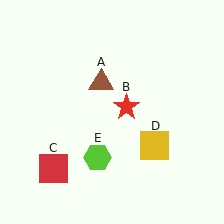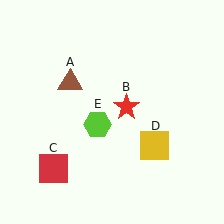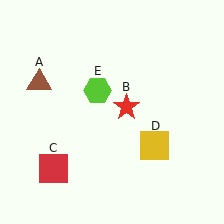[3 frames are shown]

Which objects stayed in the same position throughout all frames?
Red star (object B) and red square (object C) and yellow square (object D) remained stationary.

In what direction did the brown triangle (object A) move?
The brown triangle (object A) moved left.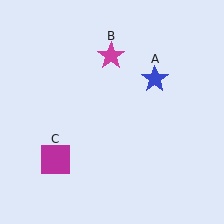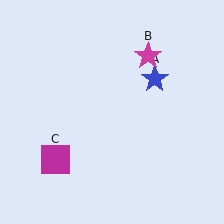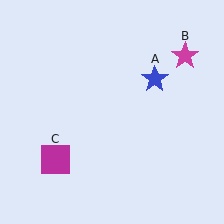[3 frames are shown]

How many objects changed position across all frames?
1 object changed position: magenta star (object B).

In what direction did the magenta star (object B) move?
The magenta star (object B) moved right.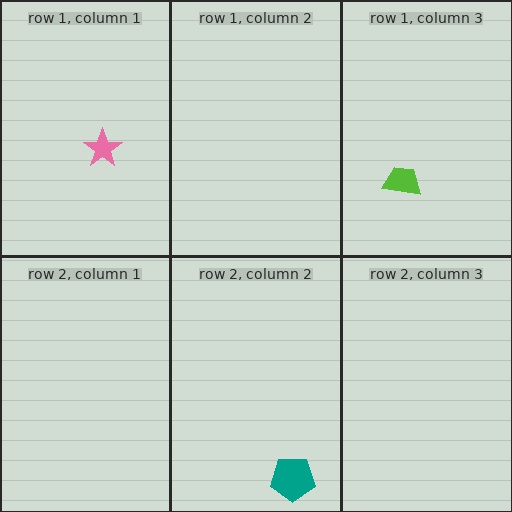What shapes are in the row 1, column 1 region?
The pink star.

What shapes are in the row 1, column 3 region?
The lime trapezoid.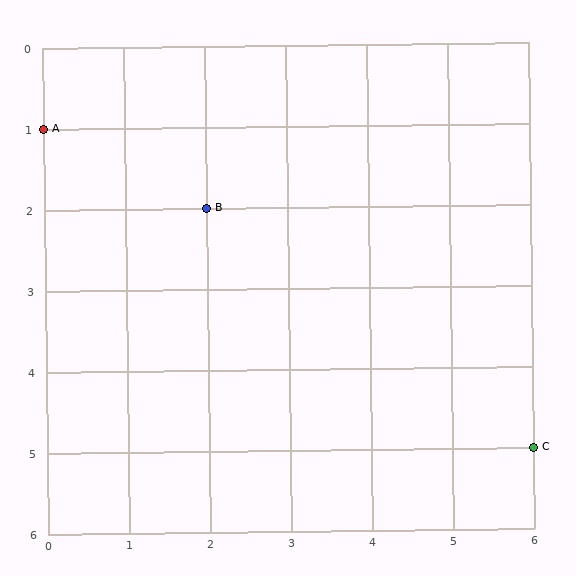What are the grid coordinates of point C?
Point C is at grid coordinates (6, 5).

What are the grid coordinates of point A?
Point A is at grid coordinates (0, 1).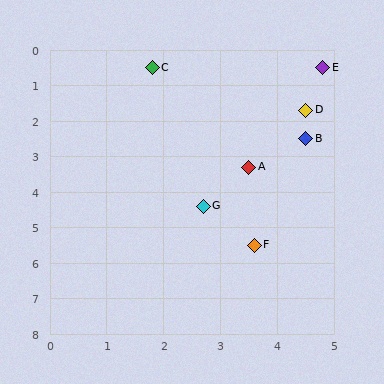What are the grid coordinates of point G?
Point G is at approximately (2.7, 4.4).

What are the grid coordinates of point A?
Point A is at approximately (3.5, 3.3).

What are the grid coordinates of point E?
Point E is at approximately (4.8, 0.5).